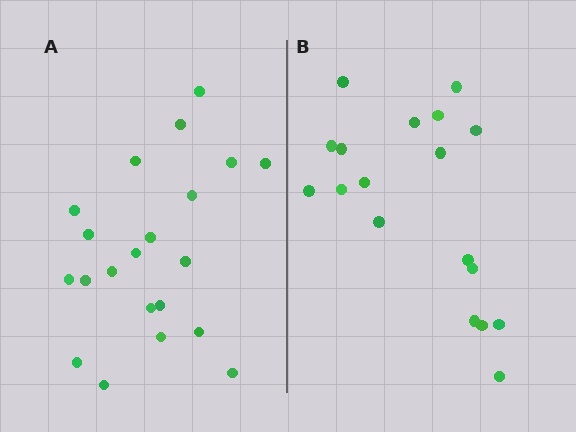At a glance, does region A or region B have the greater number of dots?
Region A (the left region) has more dots.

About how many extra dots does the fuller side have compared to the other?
Region A has just a few more — roughly 2 or 3 more dots than region B.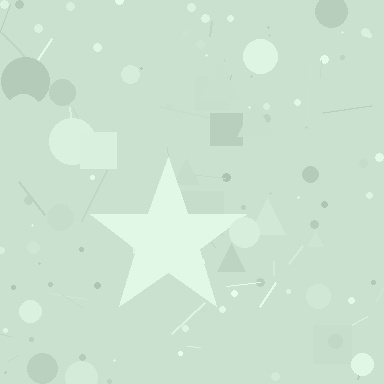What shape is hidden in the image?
A star is hidden in the image.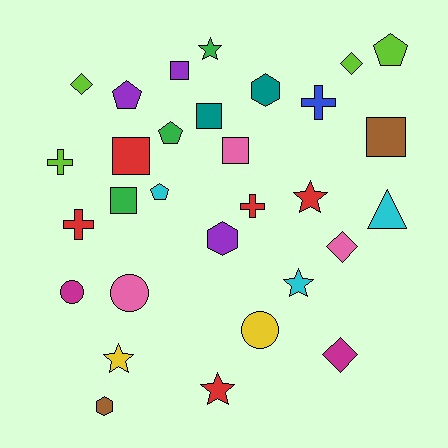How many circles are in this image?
There are 3 circles.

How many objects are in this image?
There are 30 objects.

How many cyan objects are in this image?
There are 3 cyan objects.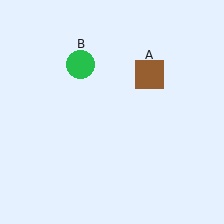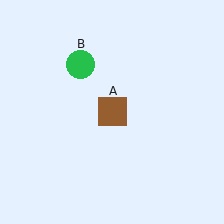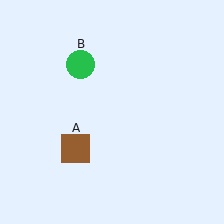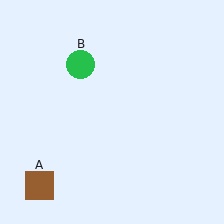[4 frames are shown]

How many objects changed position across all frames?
1 object changed position: brown square (object A).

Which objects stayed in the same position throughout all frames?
Green circle (object B) remained stationary.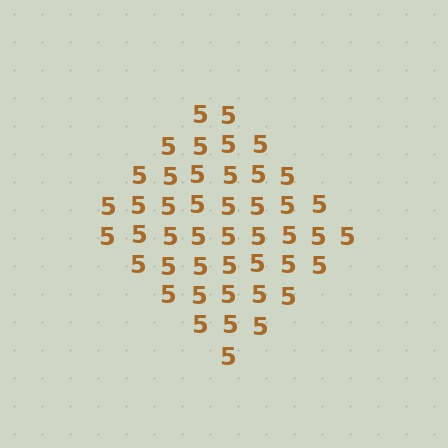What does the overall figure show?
The overall figure shows a diamond.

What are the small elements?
The small elements are digit 5's.